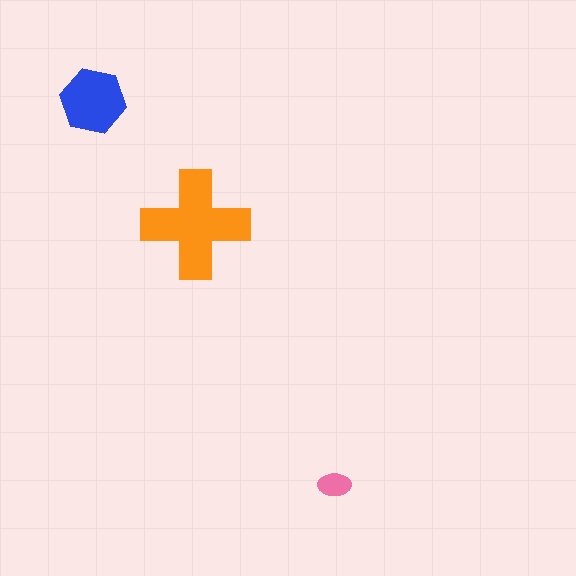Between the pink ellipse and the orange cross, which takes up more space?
The orange cross.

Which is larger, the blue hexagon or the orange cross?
The orange cross.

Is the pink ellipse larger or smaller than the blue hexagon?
Smaller.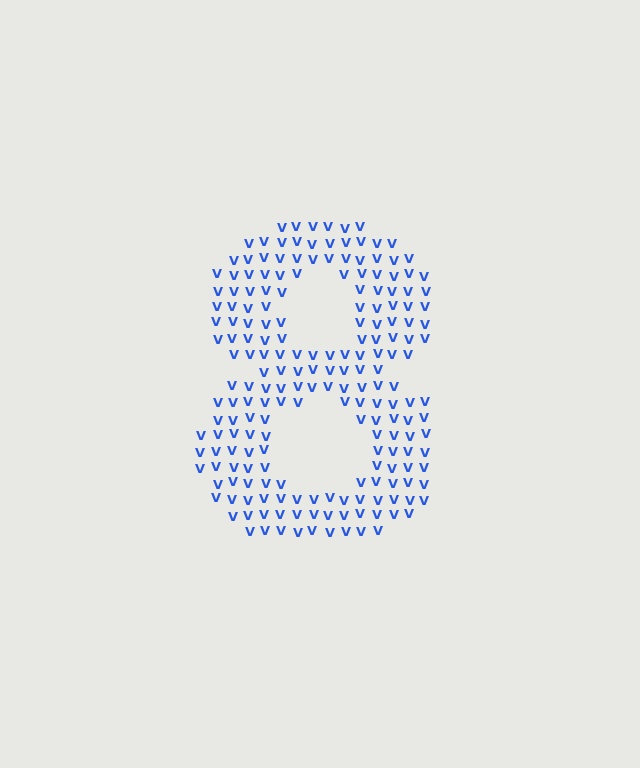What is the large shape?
The large shape is the digit 8.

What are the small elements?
The small elements are letter V's.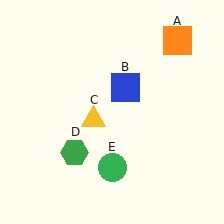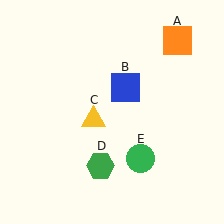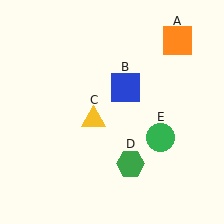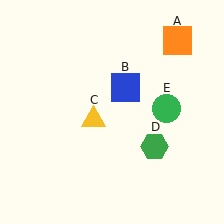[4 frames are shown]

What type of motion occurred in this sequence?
The green hexagon (object D), green circle (object E) rotated counterclockwise around the center of the scene.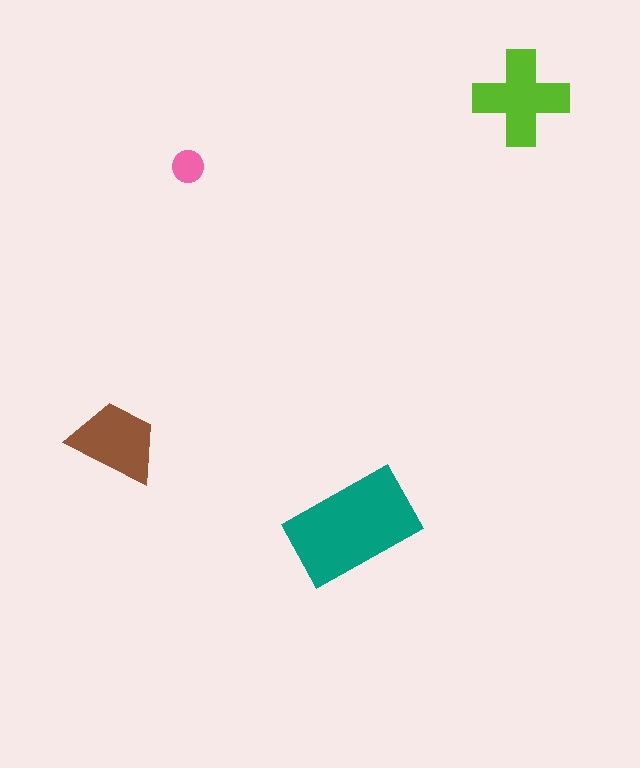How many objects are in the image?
There are 4 objects in the image.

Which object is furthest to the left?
The brown trapezoid is leftmost.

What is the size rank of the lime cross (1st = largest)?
2nd.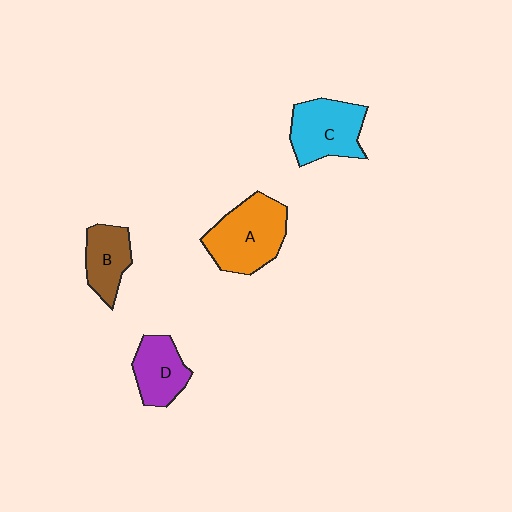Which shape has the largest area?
Shape A (orange).